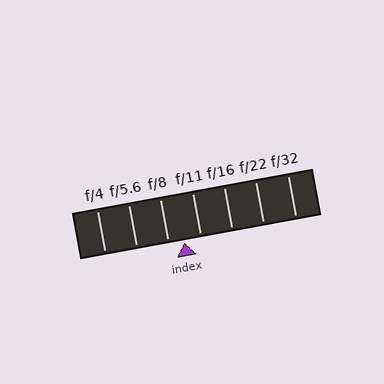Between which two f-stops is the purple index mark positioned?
The index mark is between f/8 and f/11.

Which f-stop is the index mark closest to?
The index mark is closest to f/8.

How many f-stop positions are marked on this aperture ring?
There are 7 f-stop positions marked.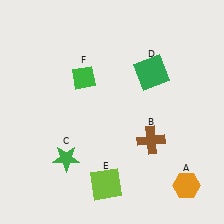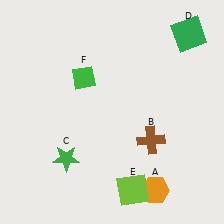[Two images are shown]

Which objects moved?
The objects that moved are: the orange hexagon (A), the green square (D), the lime square (E).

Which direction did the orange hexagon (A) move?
The orange hexagon (A) moved left.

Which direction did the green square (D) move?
The green square (D) moved up.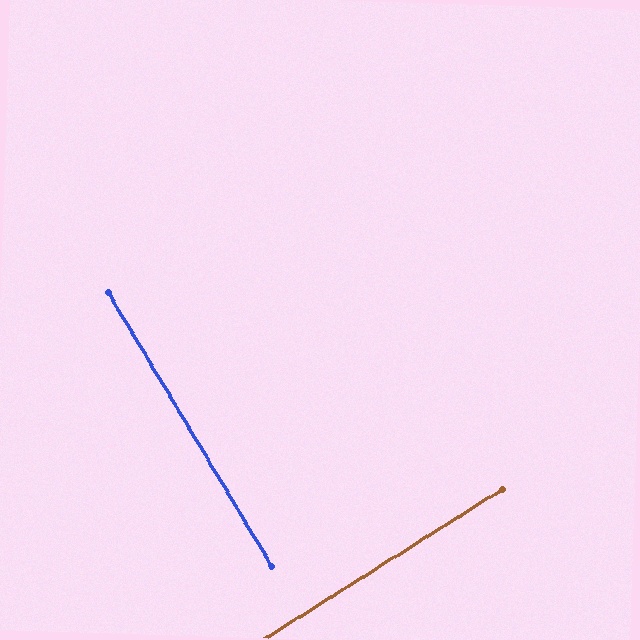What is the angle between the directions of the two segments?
Approximately 88 degrees.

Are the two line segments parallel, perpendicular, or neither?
Perpendicular — they meet at approximately 88°.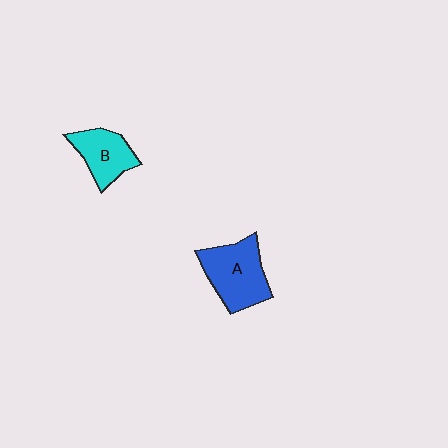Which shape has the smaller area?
Shape B (cyan).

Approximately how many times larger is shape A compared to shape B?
Approximately 1.4 times.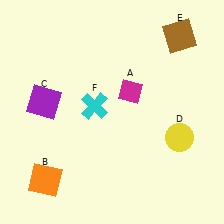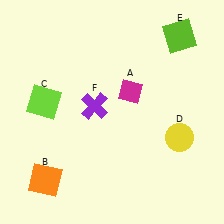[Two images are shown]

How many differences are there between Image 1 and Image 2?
There are 3 differences between the two images.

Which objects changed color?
C changed from purple to lime. E changed from brown to lime. F changed from cyan to purple.